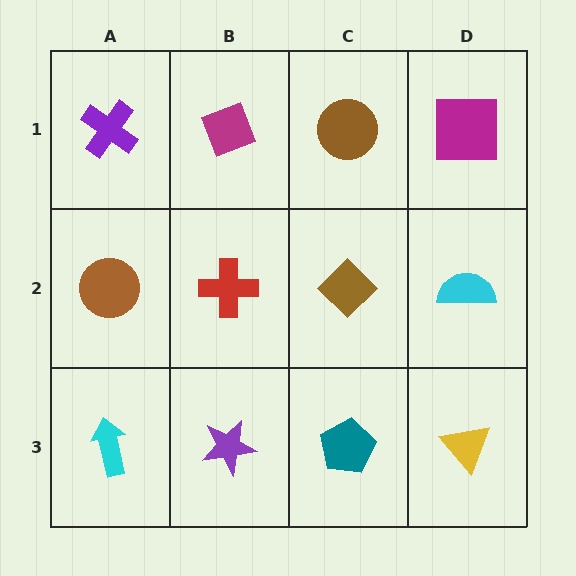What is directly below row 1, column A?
A brown circle.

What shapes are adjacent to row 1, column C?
A brown diamond (row 2, column C), a magenta diamond (row 1, column B), a magenta square (row 1, column D).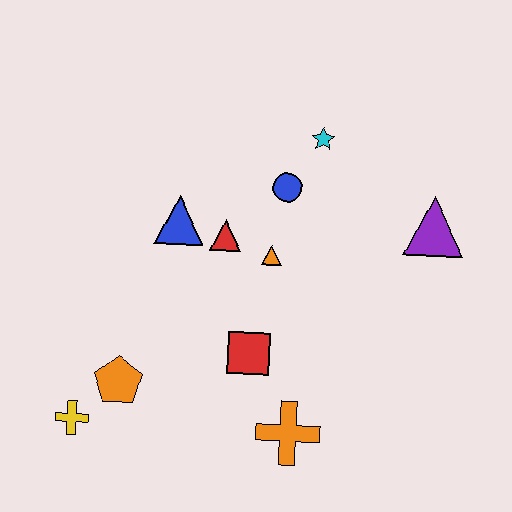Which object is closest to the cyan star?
The blue circle is closest to the cyan star.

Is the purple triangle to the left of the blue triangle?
No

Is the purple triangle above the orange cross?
Yes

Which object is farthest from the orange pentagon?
The purple triangle is farthest from the orange pentagon.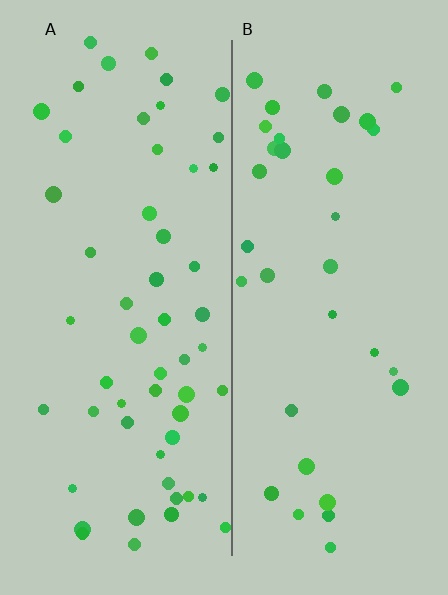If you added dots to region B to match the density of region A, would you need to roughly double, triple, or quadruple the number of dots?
Approximately double.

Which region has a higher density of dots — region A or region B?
A (the left).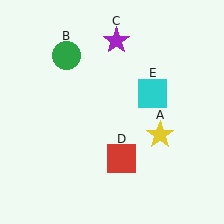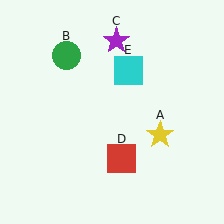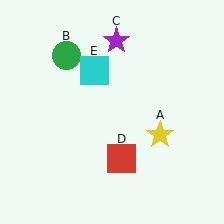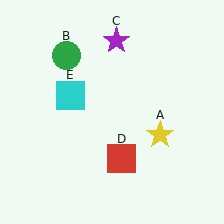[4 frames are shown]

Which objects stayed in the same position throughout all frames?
Yellow star (object A) and green circle (object B) and purple star (object C) and red square (object D) remained stationary.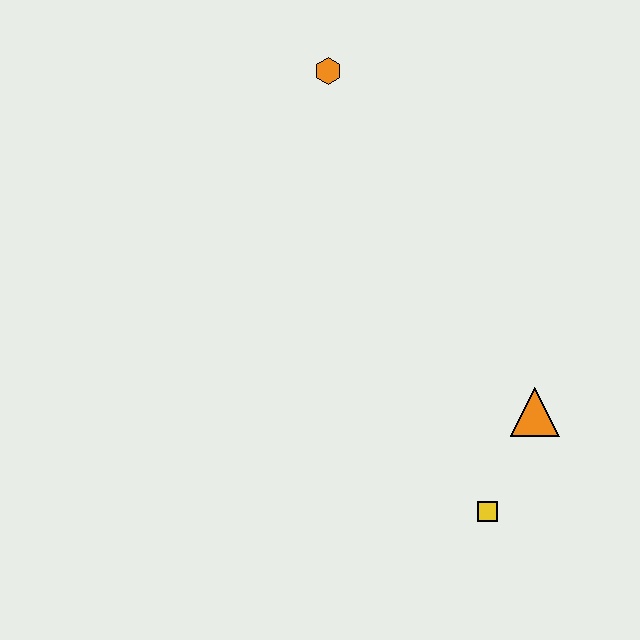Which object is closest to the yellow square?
The orange triangle is closest to the yellow square.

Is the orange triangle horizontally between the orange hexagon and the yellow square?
No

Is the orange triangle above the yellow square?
Yes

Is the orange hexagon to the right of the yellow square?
No